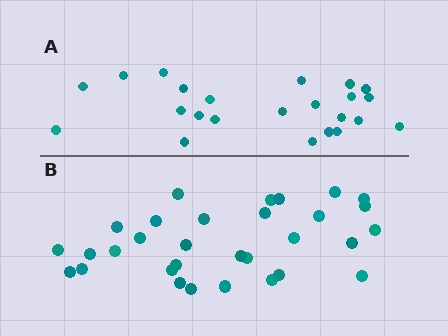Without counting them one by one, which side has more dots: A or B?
Region B (the bottom region) has more dots.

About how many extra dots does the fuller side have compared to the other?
Region B has roughly 8 or so more dots than region A.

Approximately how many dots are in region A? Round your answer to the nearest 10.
About 20 dots. (The exact count is 23, which rounds to 20.)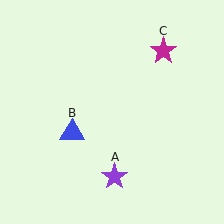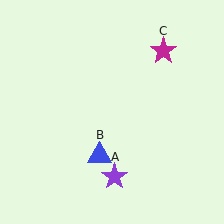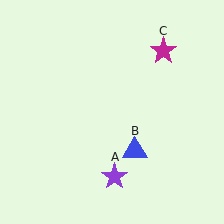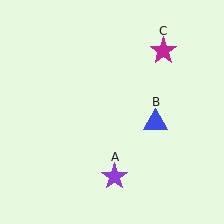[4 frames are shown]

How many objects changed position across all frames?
1 object changed position: blue triangle (object B).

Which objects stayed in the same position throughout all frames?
Purple star (object A) and magenta star (object C) remained stationary.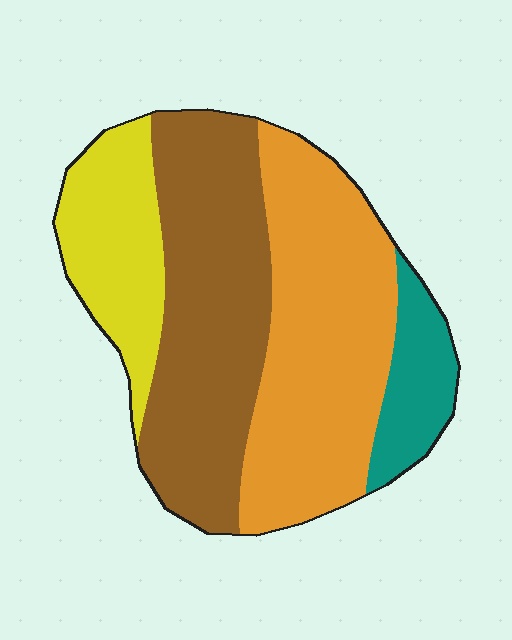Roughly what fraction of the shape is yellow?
Yellow covers about 15% of the shape.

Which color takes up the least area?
Teal, at roughly 10%.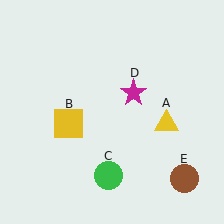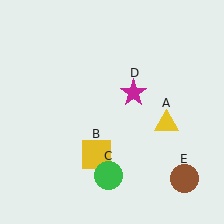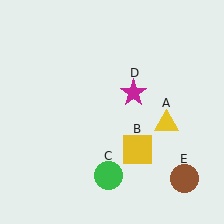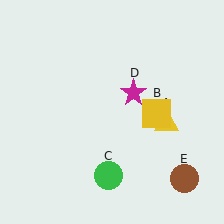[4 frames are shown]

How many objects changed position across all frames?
1 object changed position: yellow square (object B).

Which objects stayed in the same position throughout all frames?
Yellow triangle (object A) and green circle (object C) and magenta star (object D) and brown circle (object E) remained stationary.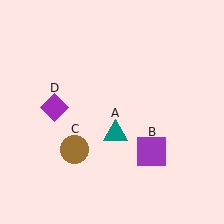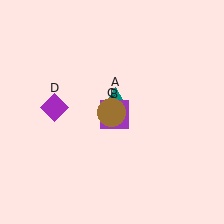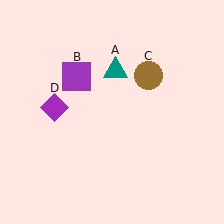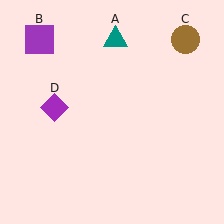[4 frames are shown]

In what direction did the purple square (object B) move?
The purple square (object B) moved up and to the left.